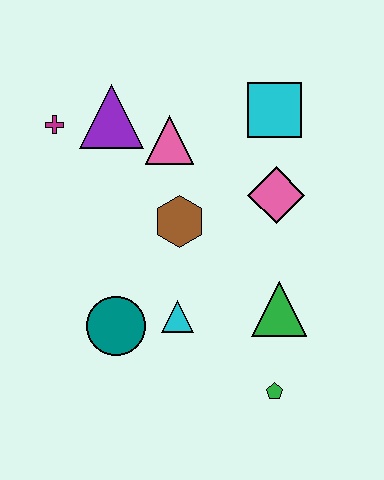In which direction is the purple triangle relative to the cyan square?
The purple triangle is to the left of the cyan square.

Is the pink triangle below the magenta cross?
Yes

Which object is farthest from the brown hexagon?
The green pentagon is farthest from the brown hexagon.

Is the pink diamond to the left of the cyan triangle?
No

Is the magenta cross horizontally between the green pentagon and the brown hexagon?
No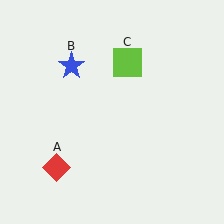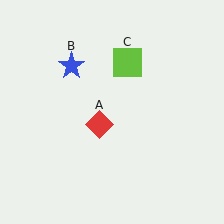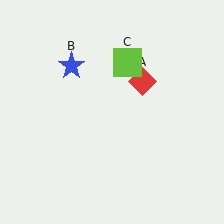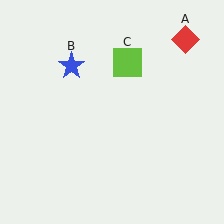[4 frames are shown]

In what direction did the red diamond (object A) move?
The red diamond (object A) moved up and to the right.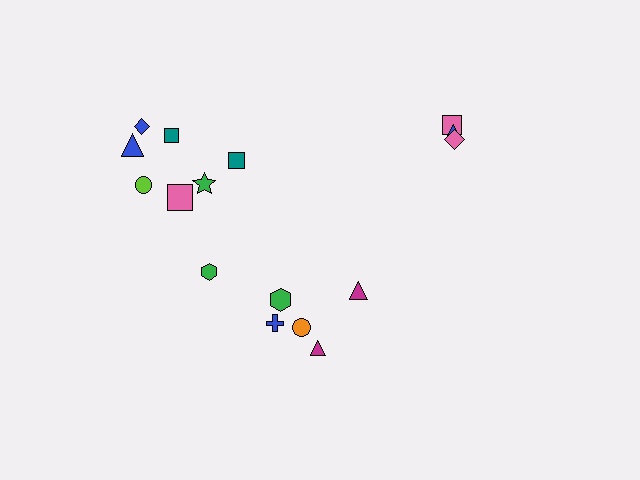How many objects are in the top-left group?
There are 8 objects.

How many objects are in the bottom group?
There are 5 objects.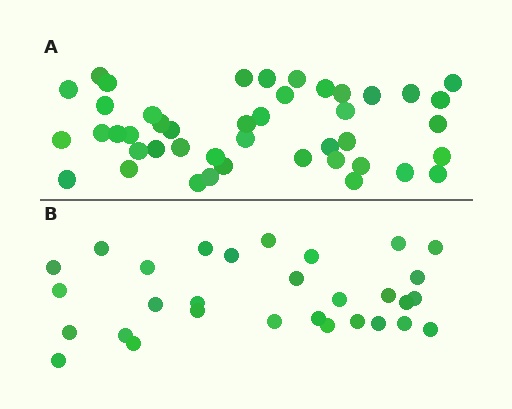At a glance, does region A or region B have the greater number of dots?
Region A (the top region) has more dots.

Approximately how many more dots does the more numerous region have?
Region A has approximately 15 more dots than region B.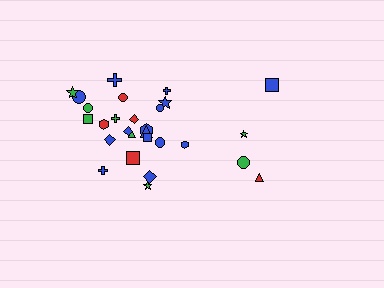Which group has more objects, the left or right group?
The left group.